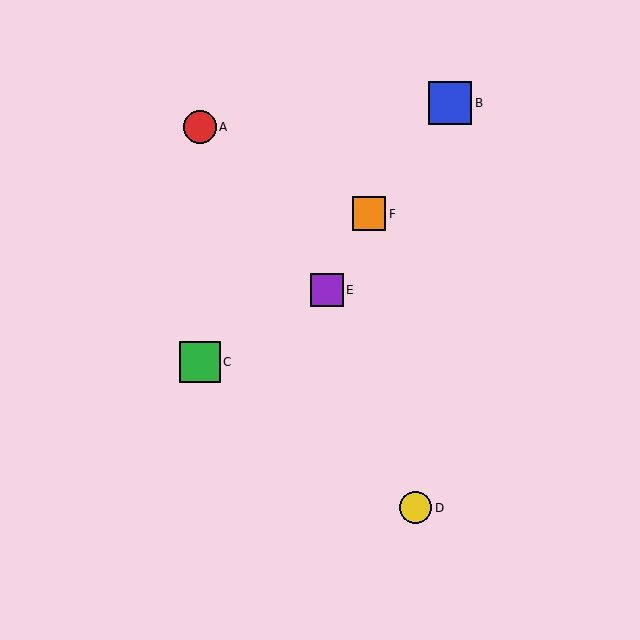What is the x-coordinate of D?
Object D is at x≈416.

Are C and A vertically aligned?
Yes, both are at x≈200.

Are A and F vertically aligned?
No, A is at x≈200 and F is at x≈369.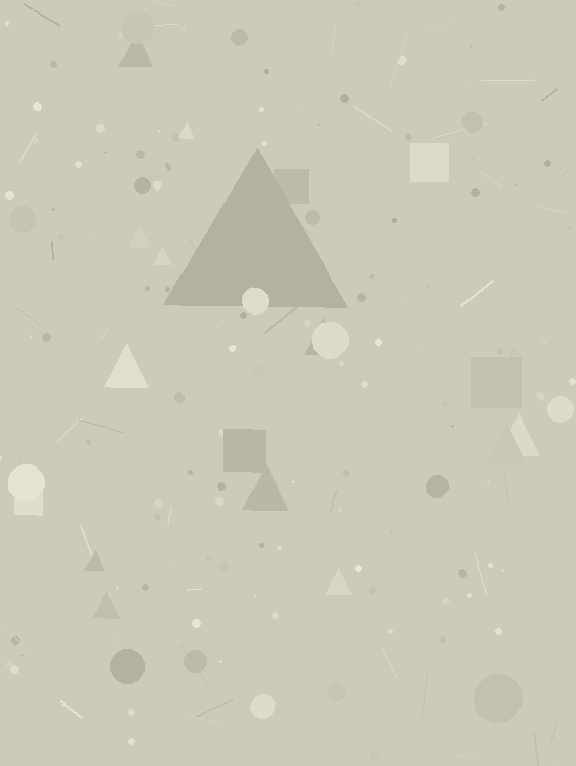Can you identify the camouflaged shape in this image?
The camouflaged shape is a triangle.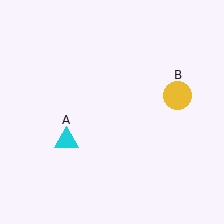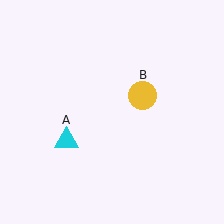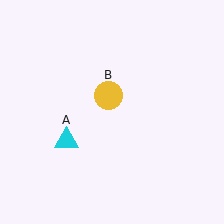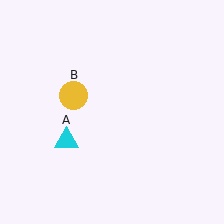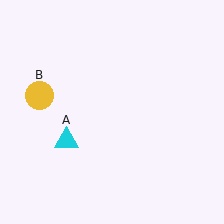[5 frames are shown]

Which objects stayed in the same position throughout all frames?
Cyan triangle (object A) remained stationary.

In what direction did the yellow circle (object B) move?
The yellow circle (object B) moved left.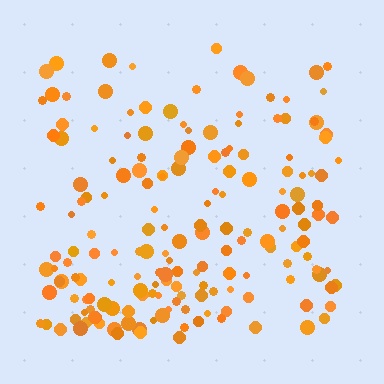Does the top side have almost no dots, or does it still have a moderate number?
Still a moderate number, just noticeably fewer than the bottom.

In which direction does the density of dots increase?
From top to bottom, with the bottom side densest.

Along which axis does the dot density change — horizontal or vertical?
Vertical.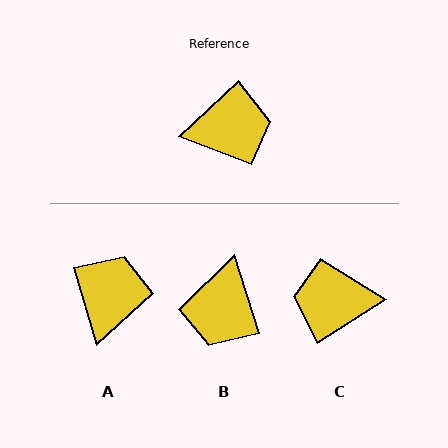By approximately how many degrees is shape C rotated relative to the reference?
Approximately 169 degrees counter-clockwise.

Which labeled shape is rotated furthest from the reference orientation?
C, about 169 degrees away.